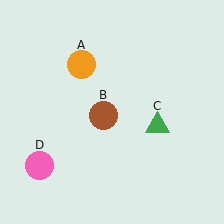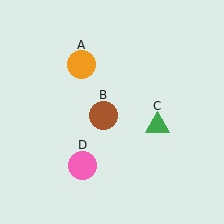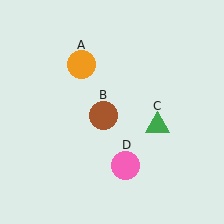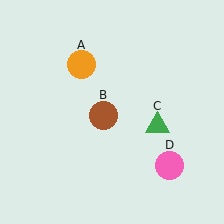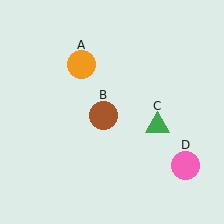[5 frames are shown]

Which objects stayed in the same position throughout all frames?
Orange circle (object A) and brown circle (object B) and green triangle (object C) remained stationary.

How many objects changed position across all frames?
1 object changed position: pink circle (object D).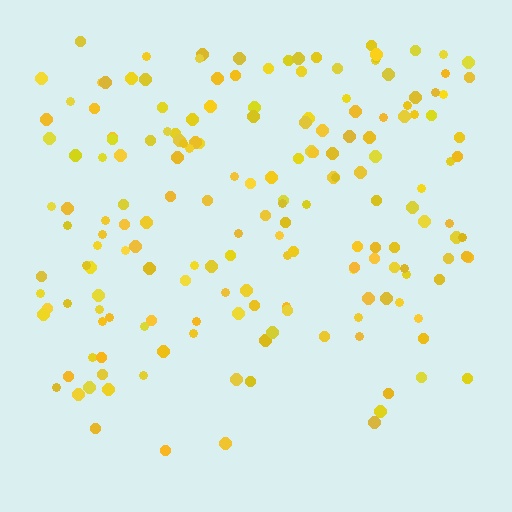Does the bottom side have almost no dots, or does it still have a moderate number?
Still a moderate number, just noticeably fewer than the top.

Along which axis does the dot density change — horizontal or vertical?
Vertical.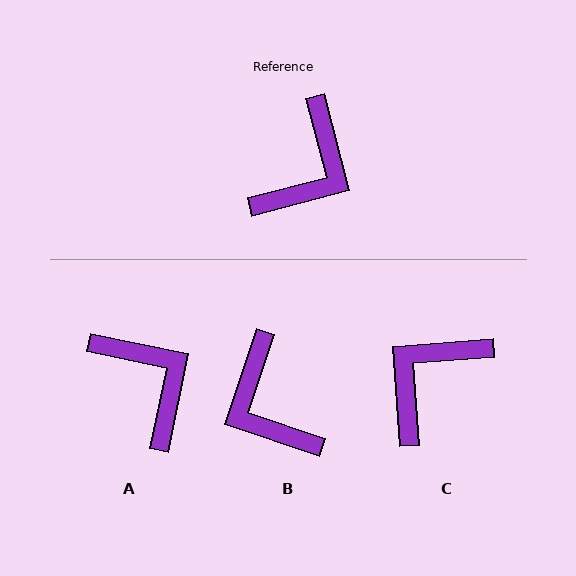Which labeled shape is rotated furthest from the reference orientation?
C, about 170 degrees away.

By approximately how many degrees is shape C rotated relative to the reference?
Approximately 170 degrees counter-clockwise.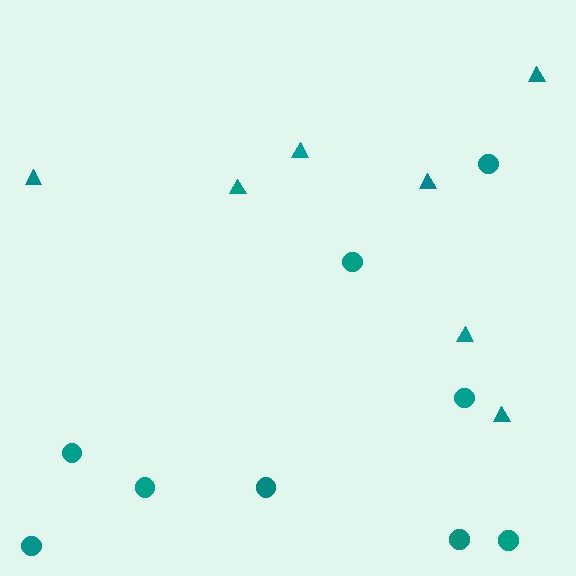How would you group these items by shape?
There are 2 groups: one group of circles (9) and one group of triangles (7).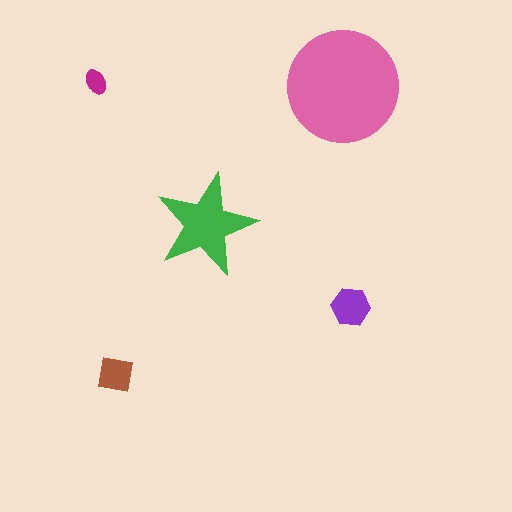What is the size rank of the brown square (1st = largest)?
4th.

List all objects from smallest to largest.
The magenta ellipse, the brown square, the purple hexagon, the green star, the pink circle.